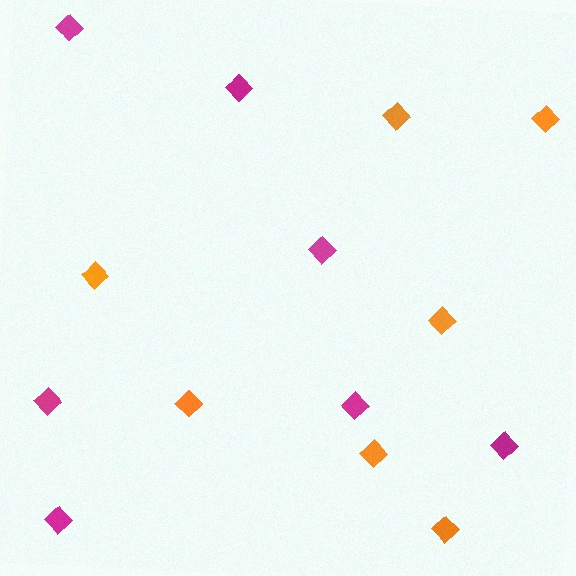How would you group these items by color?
There are 2 groups: one group of orange diamonds (7) and one group of magenta diamonds (7).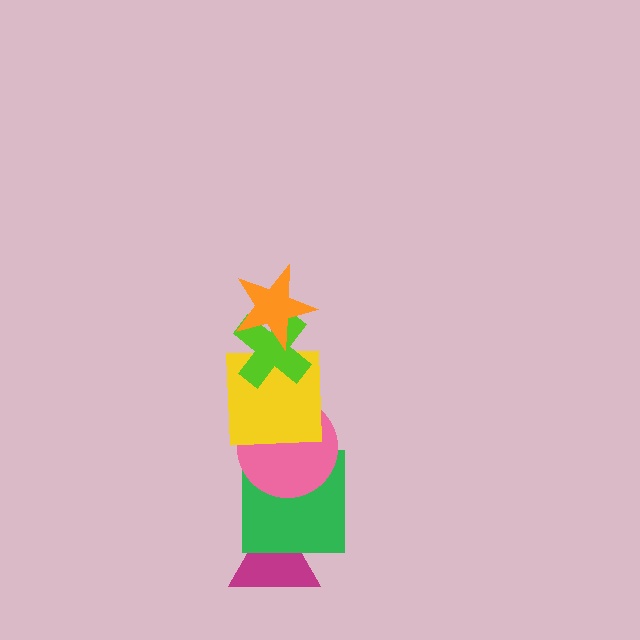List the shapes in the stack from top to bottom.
From top to bottom: the orange star, the lime cross, the yellow square, the pink circle, the green square, the magenta triangle.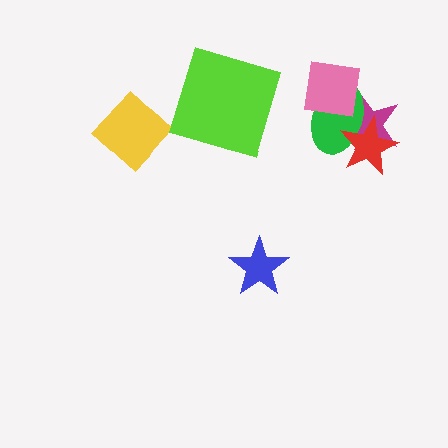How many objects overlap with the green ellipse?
3 objects overlap with the green ellipse.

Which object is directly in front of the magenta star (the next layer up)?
The green ellipse is directly in front of the magenta star.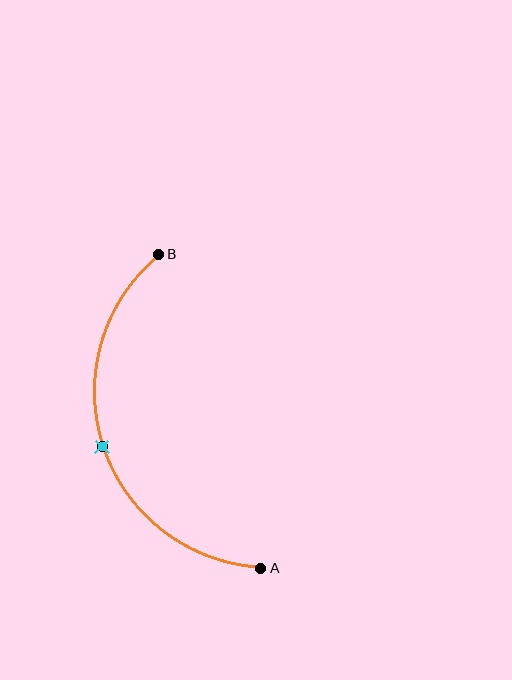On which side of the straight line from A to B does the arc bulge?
The arc bulges to the left of the straight line connecting A and B.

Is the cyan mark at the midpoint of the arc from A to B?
Yes. The cyan mark lies on the arc at equal arc-length from both A and B — it is the arc midpoint.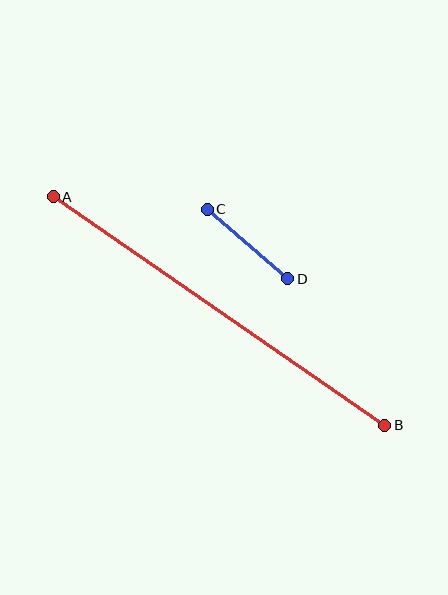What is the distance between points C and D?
The distance is approximately 106 pixels.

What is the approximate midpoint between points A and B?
The midpoint is at approximately (219, 311) pixels.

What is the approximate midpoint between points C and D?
The midpoint is at approximately (247, 244) pixels.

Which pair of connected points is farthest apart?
Points A and B are farthest apart.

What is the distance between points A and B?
The distance is approximately 402 pixels.